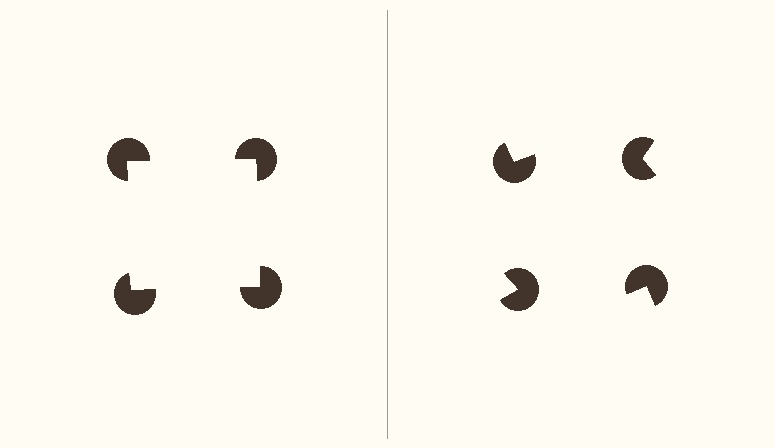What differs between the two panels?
The pac-man discs are positioned identically on both sides; only the wedge orientations differ. On the left they align to a square; on the right they are misaligned.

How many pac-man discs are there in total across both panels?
8 — 4 on each side.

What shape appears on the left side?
An illusory square.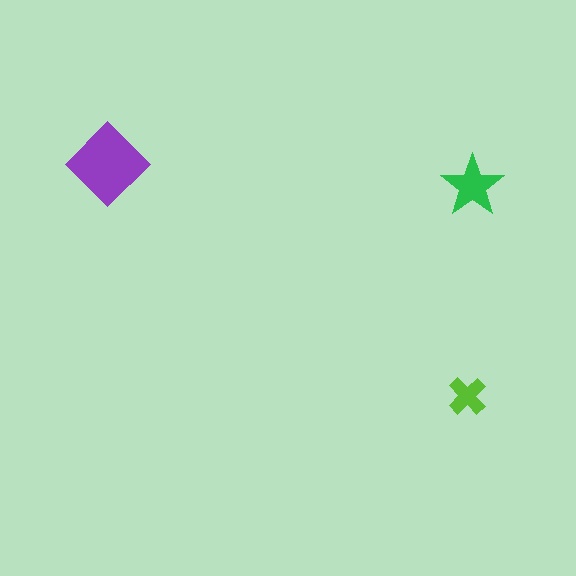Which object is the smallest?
The lime cross.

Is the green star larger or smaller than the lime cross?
Larger.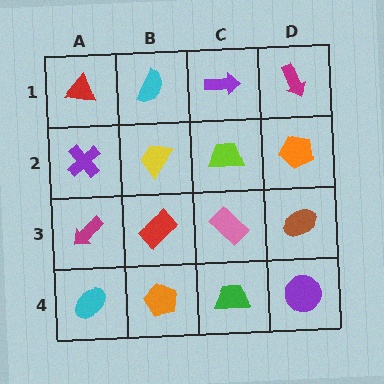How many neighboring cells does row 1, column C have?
3.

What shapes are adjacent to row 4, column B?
A red rectangle (row 3, column B), a cyan ellipse (row 4, column A), a green trapezoid (row 4, column C).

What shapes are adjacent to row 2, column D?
A magenta arrow (row 1, column D), a brown ellipse (row 3, column D), a lime trapezoid (row 2, column C).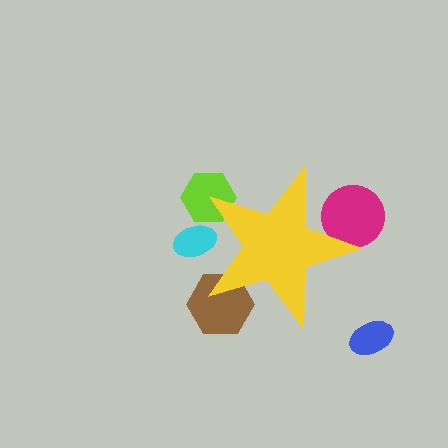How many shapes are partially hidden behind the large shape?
4 shapes are partially hidden.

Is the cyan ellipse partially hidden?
Yes, the cyan ellipse is partially hidden behind the yellow star.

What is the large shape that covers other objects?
A yellow star.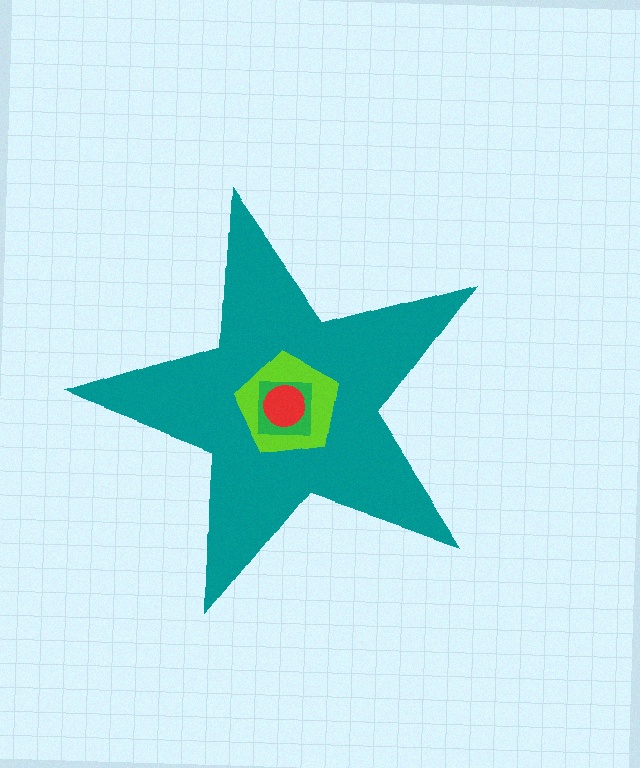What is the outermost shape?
The teal star.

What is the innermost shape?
The red circle.